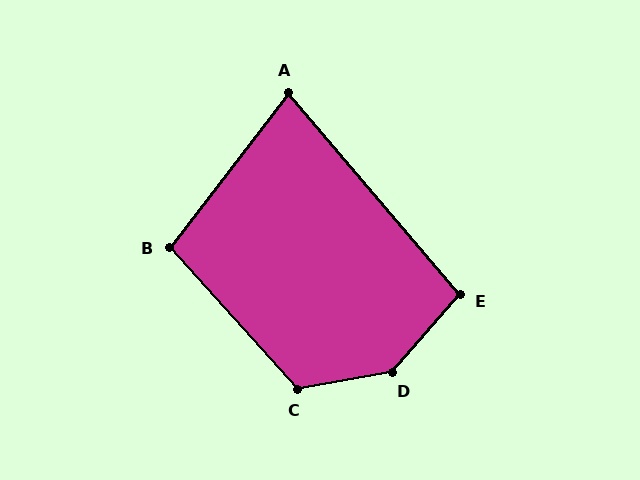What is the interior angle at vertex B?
Approximately 100 degrees (obtuse).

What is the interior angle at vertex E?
Approximately 98 degrees (obtuse).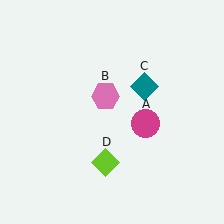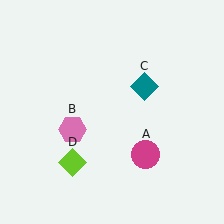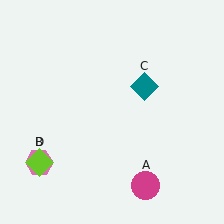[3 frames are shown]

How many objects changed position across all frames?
3 objects changed position: magenta circle (object A), pink hexagon (object B), lime diamond (object D).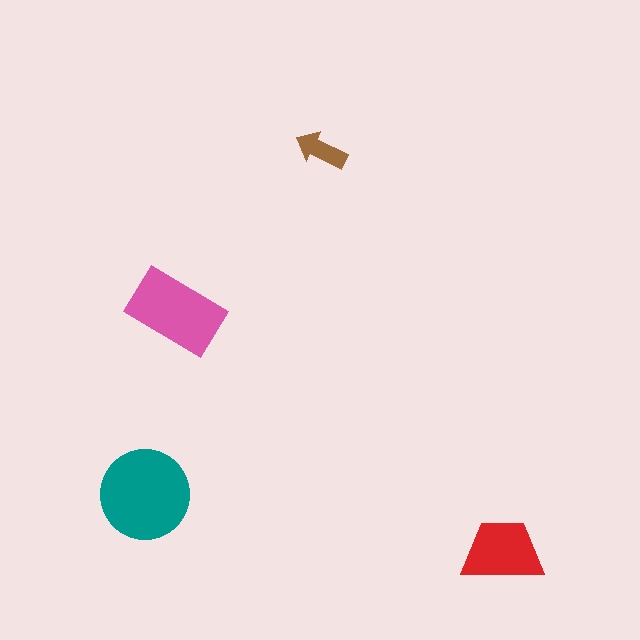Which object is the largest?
The teal circle.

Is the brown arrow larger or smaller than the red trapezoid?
Smaller.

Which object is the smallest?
The brown arrow.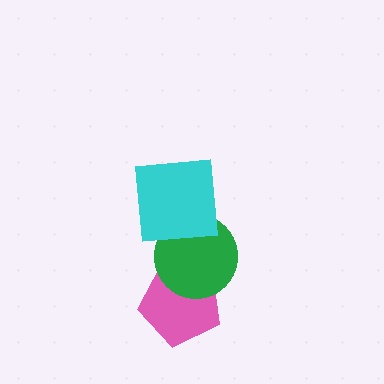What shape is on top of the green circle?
The cyan square is on top of the green circle.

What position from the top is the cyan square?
The cyan square is 1st from the top.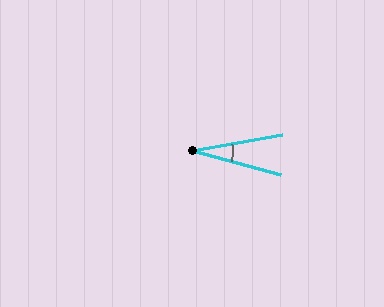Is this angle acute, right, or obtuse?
It is acute.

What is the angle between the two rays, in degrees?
Approximately 26 degrees.